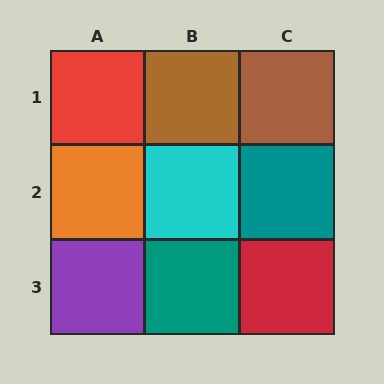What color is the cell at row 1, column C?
Brown.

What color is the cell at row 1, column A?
Red.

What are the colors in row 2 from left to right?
Orange, cyan, teal.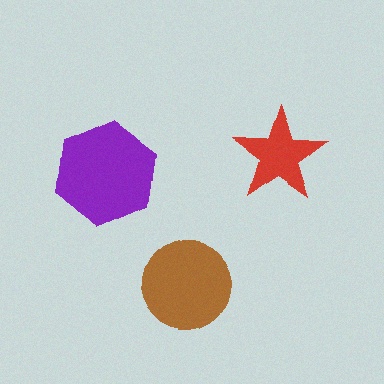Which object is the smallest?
The red star.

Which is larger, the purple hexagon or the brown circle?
The purple hexagon.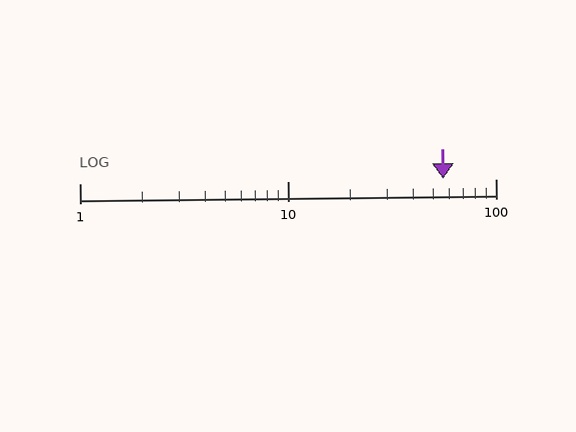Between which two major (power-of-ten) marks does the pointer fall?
The pointer is between 10 and 100.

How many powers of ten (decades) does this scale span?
The scale spans 2 decades, from 1 to 100.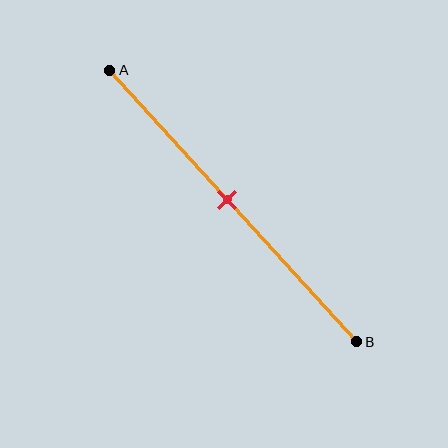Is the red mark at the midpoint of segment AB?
Yes, the mark is approximately at the midpoint.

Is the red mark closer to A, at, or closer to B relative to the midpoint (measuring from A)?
The red mark is approximately at the midpoint of segment AB.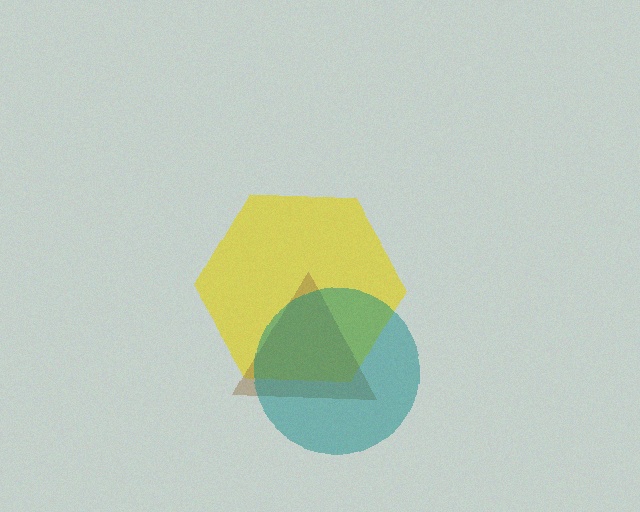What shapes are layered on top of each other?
The layered shapes are: a yellow hexagon, a brown triangle, a teal circle.